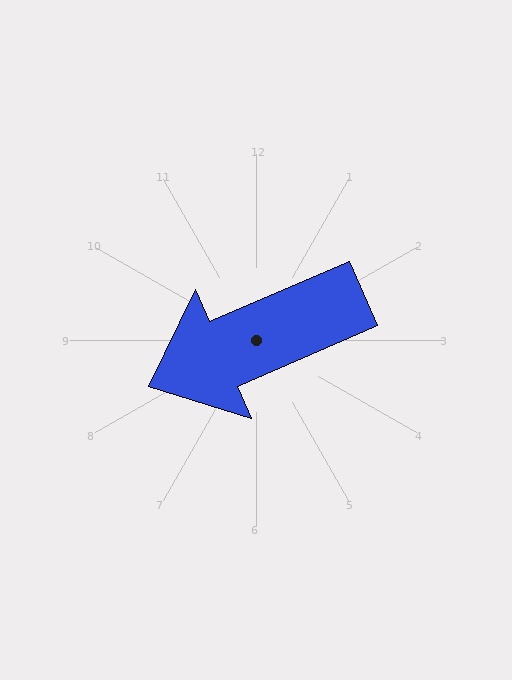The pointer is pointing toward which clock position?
Roughly 8 o'clock.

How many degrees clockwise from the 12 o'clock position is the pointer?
Approximately 246 degrees.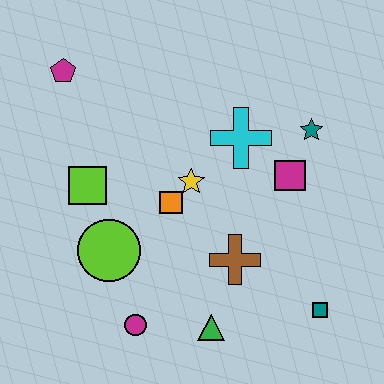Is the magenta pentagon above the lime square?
Yes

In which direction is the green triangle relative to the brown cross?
The green triangle is below the brown cross.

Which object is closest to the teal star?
The magenta square is closest to the teal star.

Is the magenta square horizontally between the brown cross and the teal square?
Yes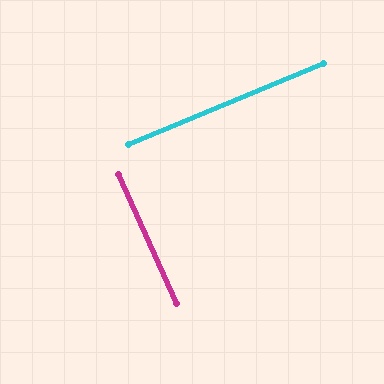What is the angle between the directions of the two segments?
Approximately 88 degrees.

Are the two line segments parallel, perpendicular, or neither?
Perpendicular — they meet at approximately 88°.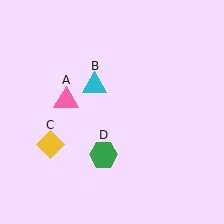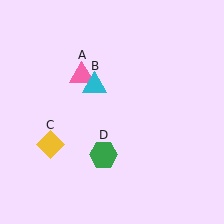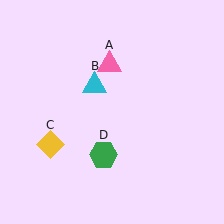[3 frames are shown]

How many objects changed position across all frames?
1 object changed position: pink triangle (object A).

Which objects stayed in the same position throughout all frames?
Cyan triangle (object B) and yellow diamond (object C) and green hexagon (object D) remained stationary.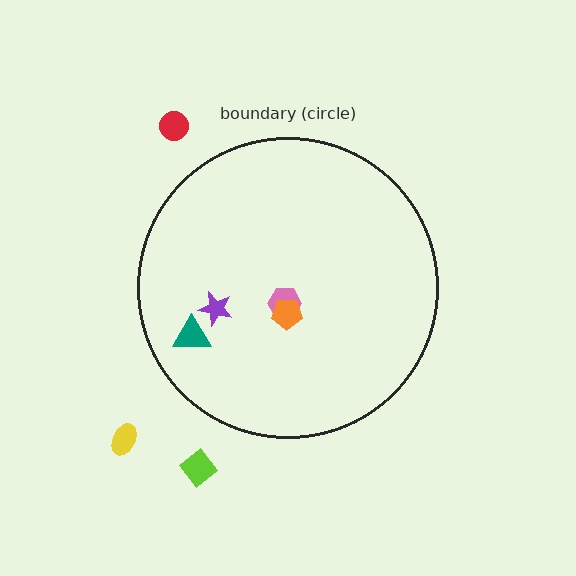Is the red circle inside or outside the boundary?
Outside.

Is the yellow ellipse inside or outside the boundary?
Outside.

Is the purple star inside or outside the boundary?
Inside.